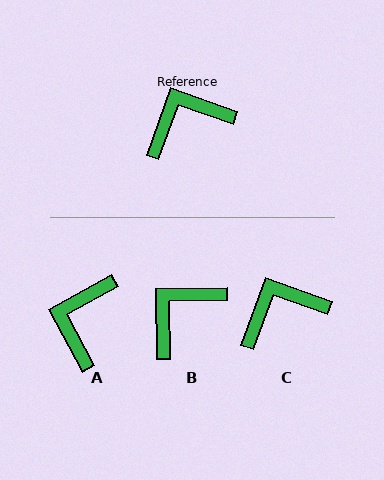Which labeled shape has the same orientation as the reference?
C.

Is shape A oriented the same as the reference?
No, it is off by about 48 degrees.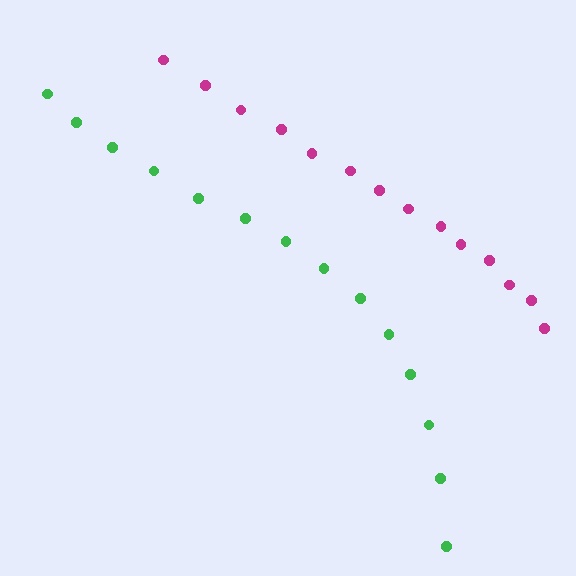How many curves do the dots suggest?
There are 2 distinct paths.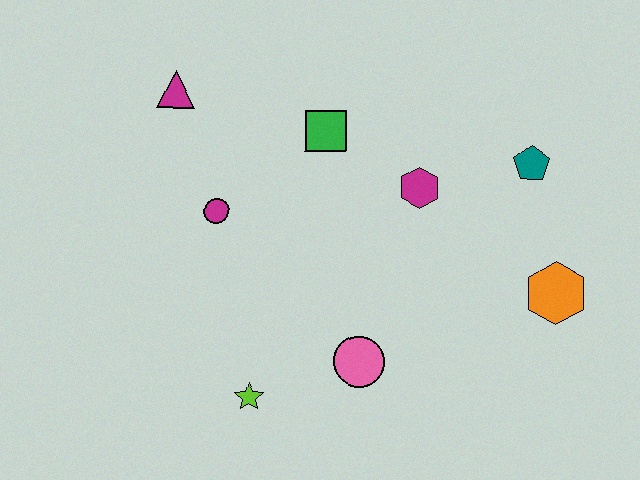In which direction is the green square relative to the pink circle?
The green square is above the pink circle.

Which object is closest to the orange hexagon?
The teal pentagon is closest to the orange hexagon.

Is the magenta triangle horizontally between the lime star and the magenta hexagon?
No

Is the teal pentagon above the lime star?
Yes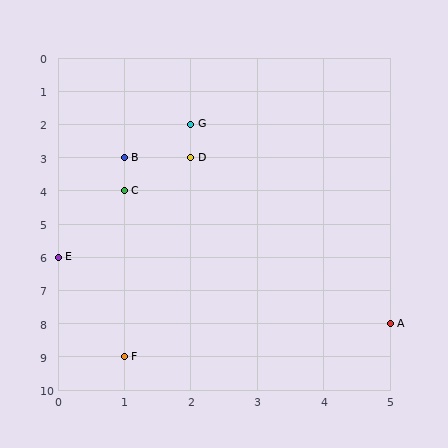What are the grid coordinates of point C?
Point C is at grid coordinates (1, 4).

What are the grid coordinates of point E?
Point E is at grid coordinates (0, 6).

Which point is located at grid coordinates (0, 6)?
Point E is at (0, 6).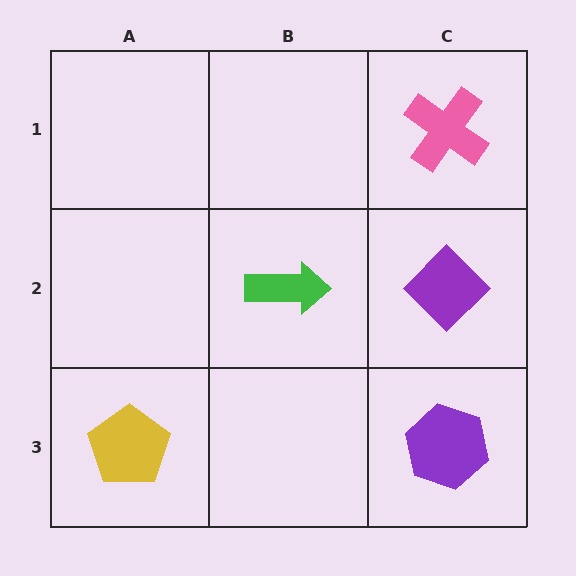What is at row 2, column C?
A purple diamond.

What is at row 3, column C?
A purple hexagon.